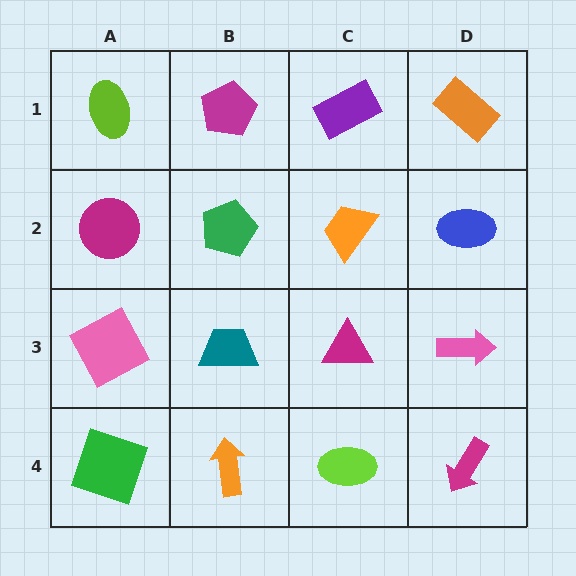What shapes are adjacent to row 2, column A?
A lime ellipse (row 1, column A), a pink square (row 3, column A), a green pentagon (row 2, column B).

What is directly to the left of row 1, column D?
A purple rectangle.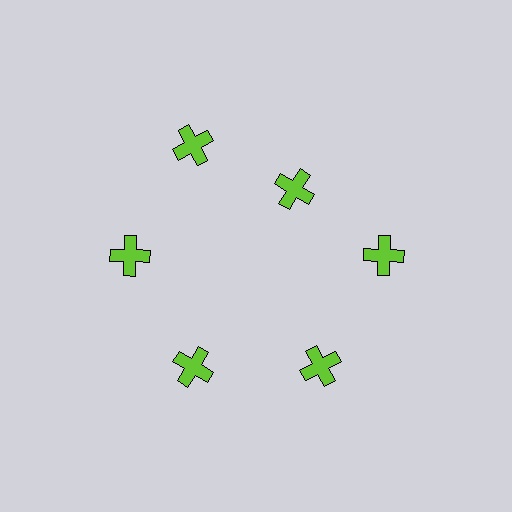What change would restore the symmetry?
The symmetry would be restored by moving it outward, back onto the ring so that all 6 crosses sit at equal angles and equal distance from the center.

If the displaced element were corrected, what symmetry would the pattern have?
It would have 6-fold rotational symmetry — the pattern would map onto itself every 60 degrees.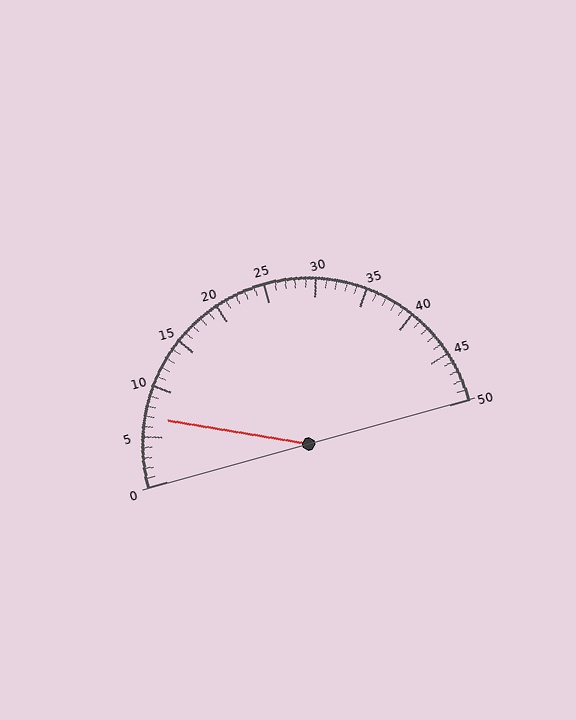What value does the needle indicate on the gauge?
The needle indicates approximately 7.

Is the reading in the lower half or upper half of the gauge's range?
The reading is in the lower half of the range (0 to 50).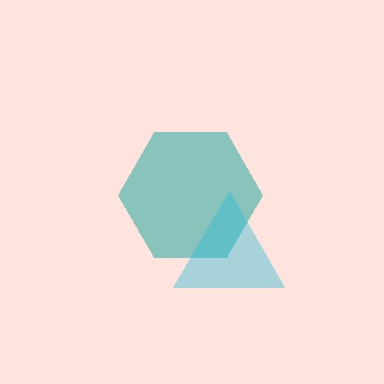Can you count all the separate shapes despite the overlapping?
Yes, there are 2 separate shapes.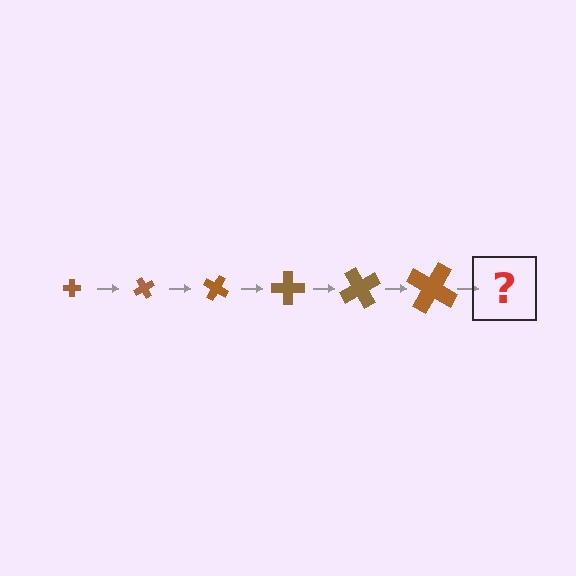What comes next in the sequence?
The next element should be a cross, larger than the previous one and rotated 360 degrees from the start.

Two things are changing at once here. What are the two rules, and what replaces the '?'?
The two rules are that the cross grows larger each step and it rotates 60 degrees each step. The '?' should be a cross, larger than the previous one and rotated 360 degrees from the start.